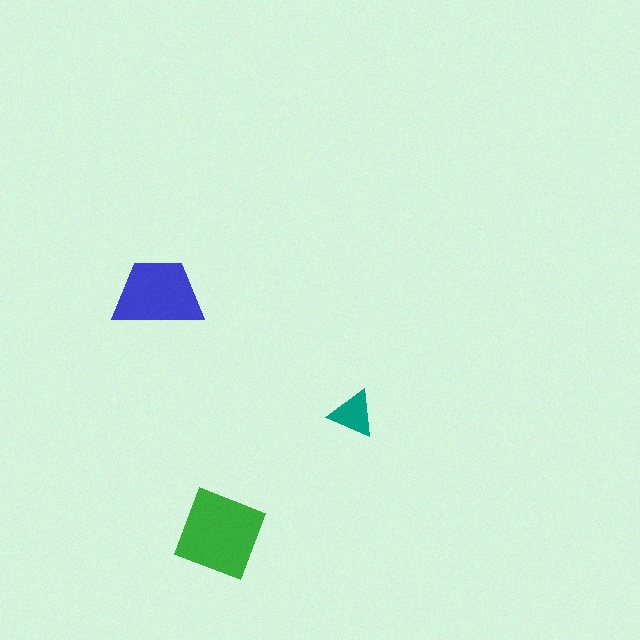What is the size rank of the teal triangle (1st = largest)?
3rd.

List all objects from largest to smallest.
The green square, the blue trapezoid, the teal triangle.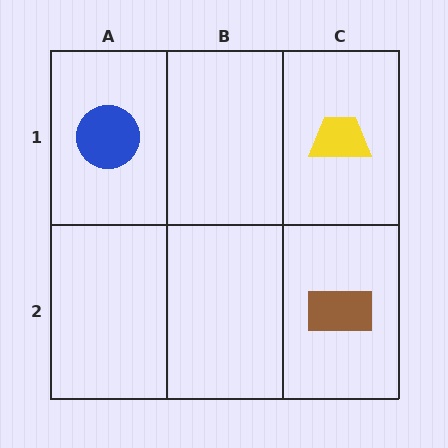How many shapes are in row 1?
2 shapes.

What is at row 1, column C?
A yellow trapezoid.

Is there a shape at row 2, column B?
No, that cell is empty.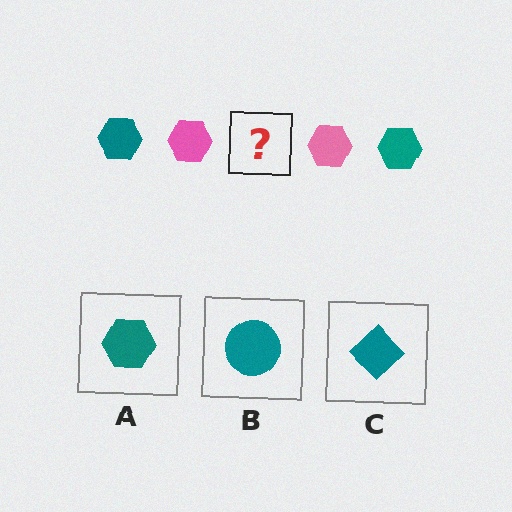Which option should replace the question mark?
Option A.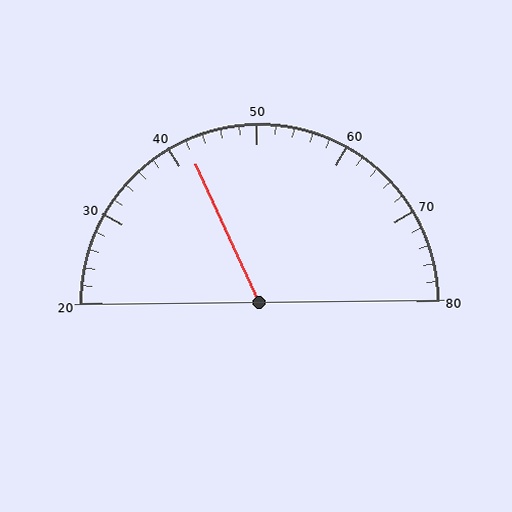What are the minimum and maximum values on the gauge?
The gauge ranges from 20 to 80.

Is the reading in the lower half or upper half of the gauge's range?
The reading is in the lower half of the range (20 to 80).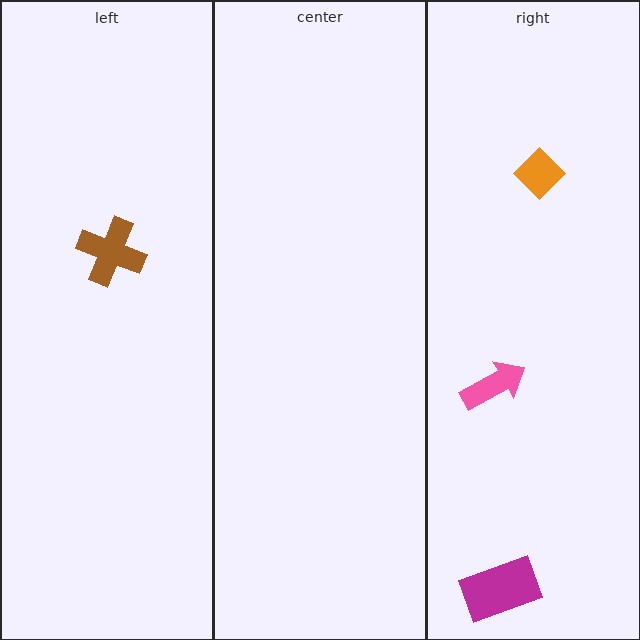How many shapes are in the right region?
3.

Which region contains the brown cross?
The left region.